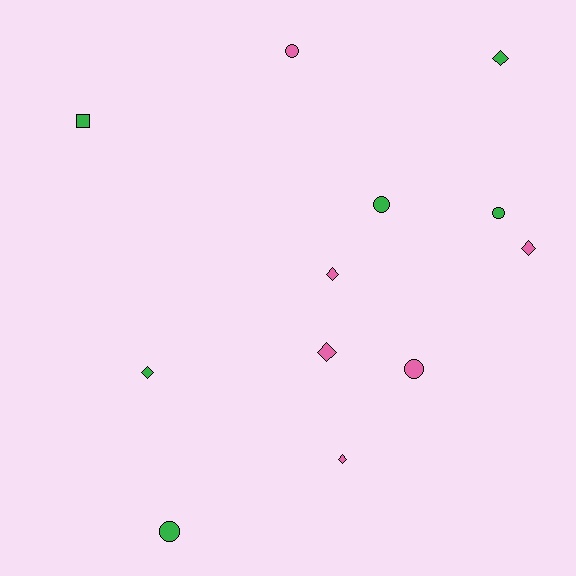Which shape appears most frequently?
Diamond, with 6 objects.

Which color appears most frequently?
Pink, with 6 objects.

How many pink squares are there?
There are no pink squares.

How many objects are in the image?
There are 12 objects.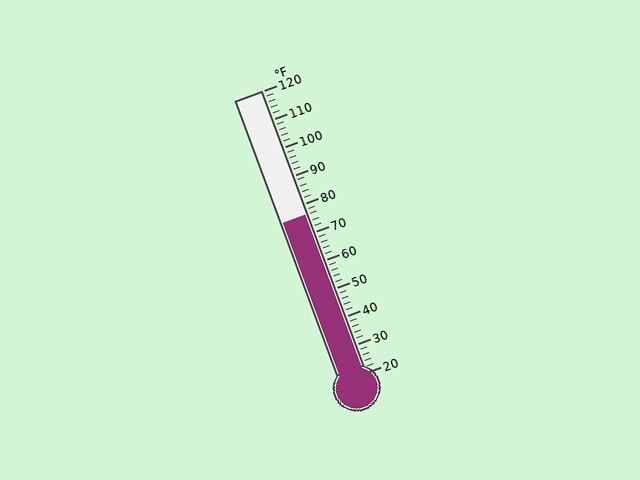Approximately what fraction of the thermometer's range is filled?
The thermometer is filled to approximately 55% of its range.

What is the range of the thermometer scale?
The thermometer scale ranges from 20°F to 120°F.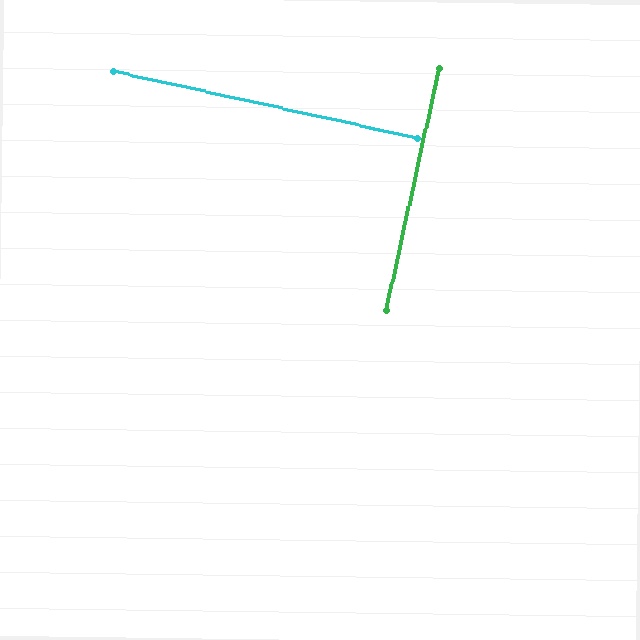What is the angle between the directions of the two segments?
Approximately 90 degrees.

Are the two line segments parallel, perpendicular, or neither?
Perpendicular — they meet at approximately 90°.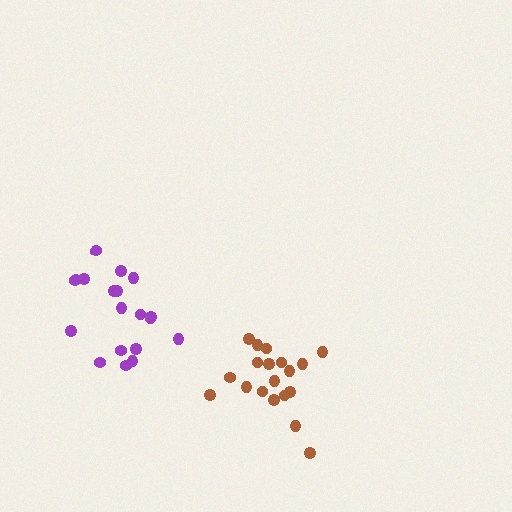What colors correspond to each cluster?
The clusters are colored: brown, purple.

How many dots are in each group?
Group 1: 19 dots, Group 2: 19 dots (38 total).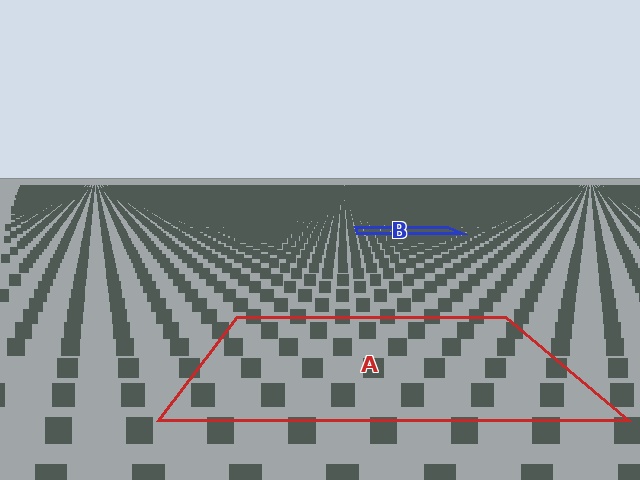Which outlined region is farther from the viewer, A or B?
Region B is farther from the viewer — the texture elements inside it appear smaller and more densely packed.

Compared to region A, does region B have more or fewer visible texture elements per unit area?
Region B has more texture elements per unit area — they are packed more densely because it is farther away.